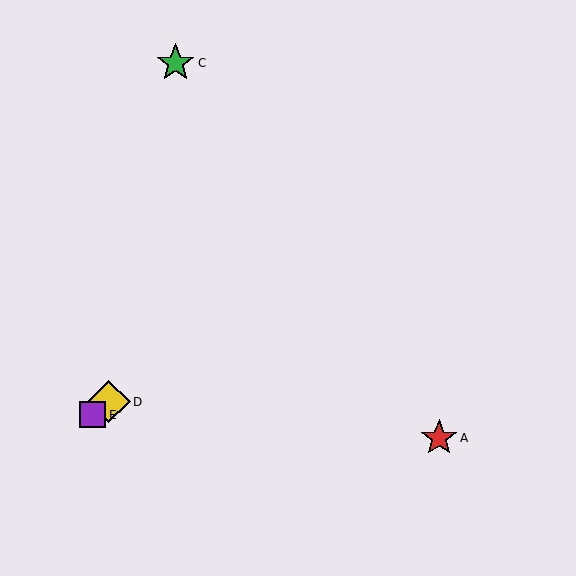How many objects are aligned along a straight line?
3 objects (B, D, E) are aligned along a straight line.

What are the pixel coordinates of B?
Object B is at (99, 409).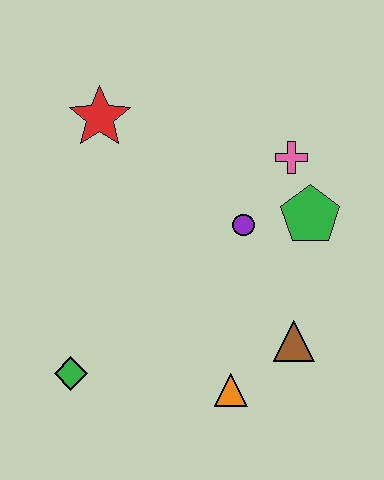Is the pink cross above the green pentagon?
Yes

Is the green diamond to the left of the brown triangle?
Yes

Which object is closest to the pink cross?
The green pentagon is closest to the pink cross.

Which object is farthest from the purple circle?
The green diamond is farthest from the purple circle.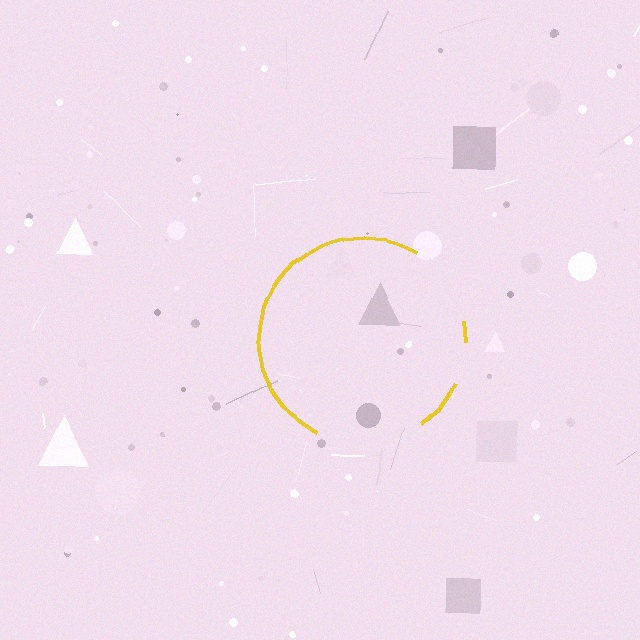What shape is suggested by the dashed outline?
The dashed outline suggests a circle.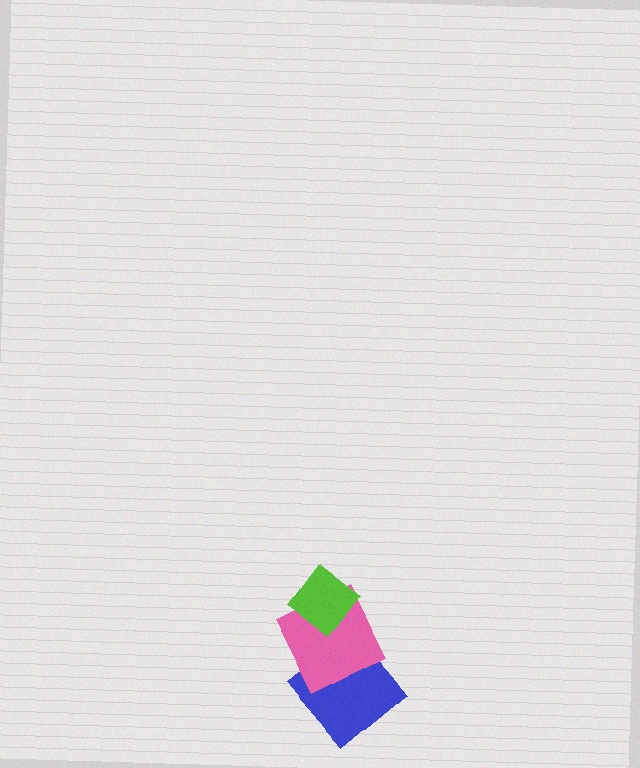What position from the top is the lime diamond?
The lime diamond is 1st from the top.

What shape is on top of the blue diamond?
The pink square is on top of the blue diamond.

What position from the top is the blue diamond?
The blue diamond is 3rd from the top.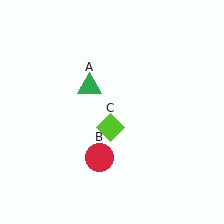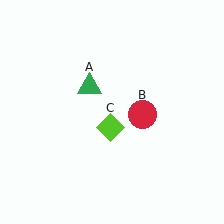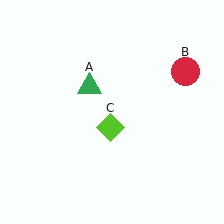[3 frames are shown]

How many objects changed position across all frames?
1 object changed position: red circle (object B).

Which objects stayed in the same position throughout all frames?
Green triangle (object A) and lime diamond (object C) remained stationary.